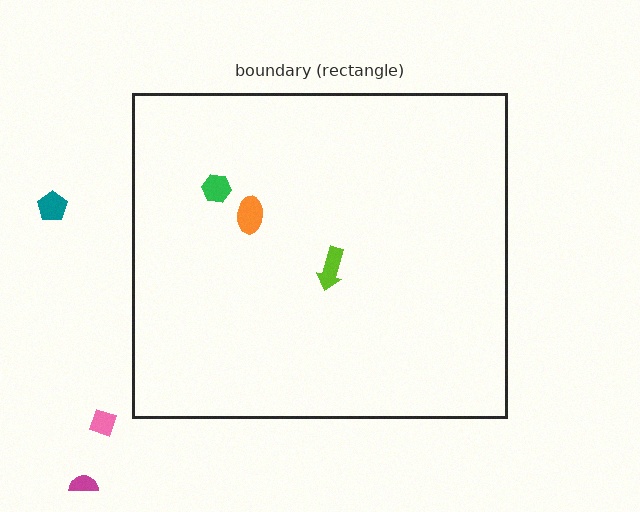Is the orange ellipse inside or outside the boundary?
Inside.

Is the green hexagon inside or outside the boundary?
Inside.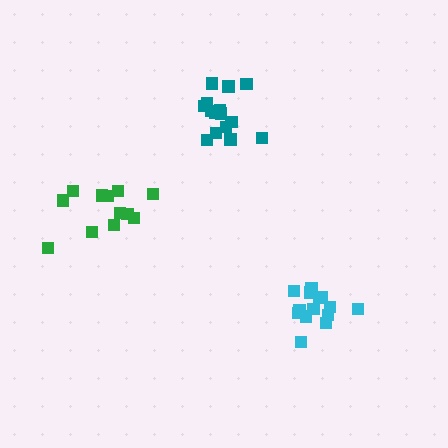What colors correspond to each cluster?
The clusters are colored: teal, cyan, green.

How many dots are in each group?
Group 1: 16 dots, Group 2: 15 dots, Group 3: 12 dots (43 total).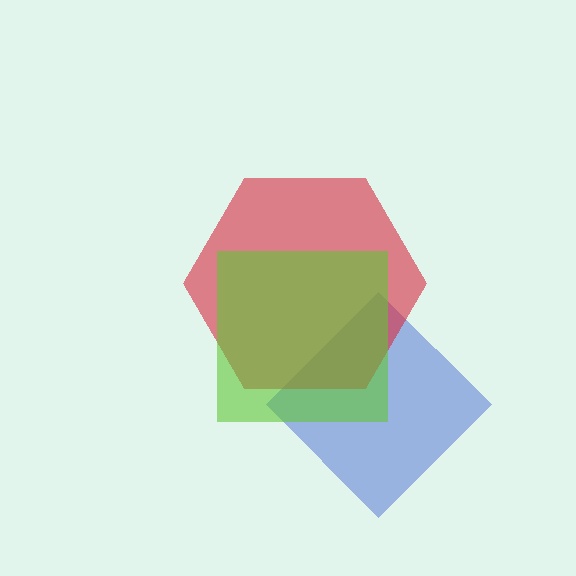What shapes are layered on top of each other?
The layered shapes are: a blue diamond, a red hexagon, a lime square.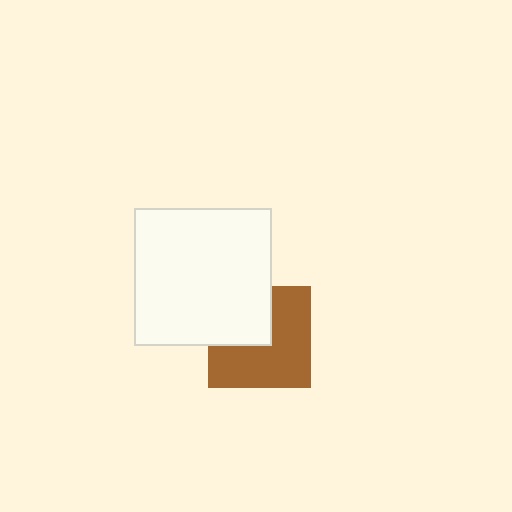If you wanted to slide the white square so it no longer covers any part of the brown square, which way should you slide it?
Slide it toward the upper-left — that is the most direct way to separate the two shapes.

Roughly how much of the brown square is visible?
About half of it is visible (roughly 64%).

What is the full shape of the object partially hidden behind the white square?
The partially hidden object is a brown square.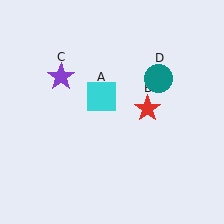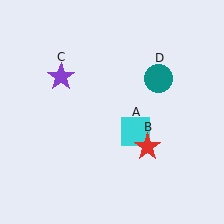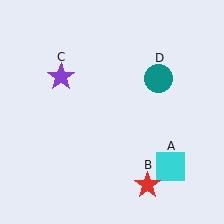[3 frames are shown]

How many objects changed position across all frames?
2 objects changed position: cyan square (object A), red star (object B).